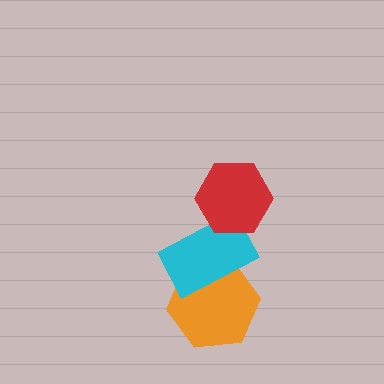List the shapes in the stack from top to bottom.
From top to bottom: the red hexagon, the cyan rectangle, the orange hexagon.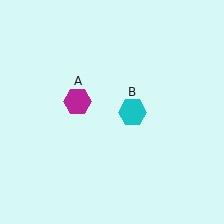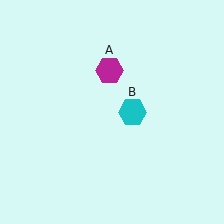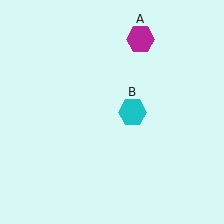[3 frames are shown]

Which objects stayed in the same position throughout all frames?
Cyan hexagon (object B) remained stationary.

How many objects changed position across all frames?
1 object changed position: magenta hexagon (object A).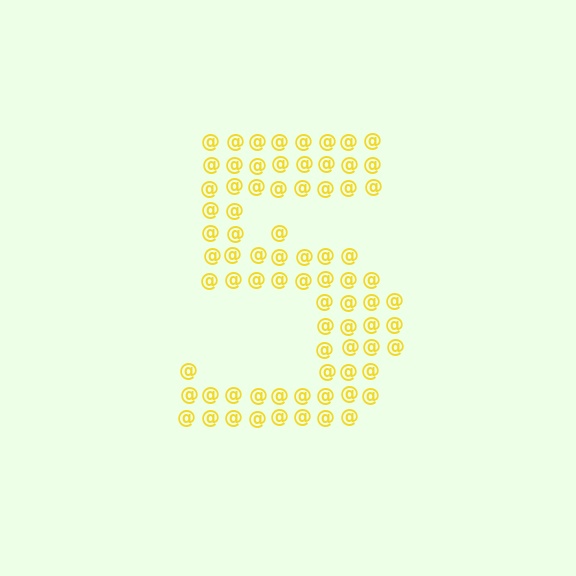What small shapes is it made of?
It is made of small at signs.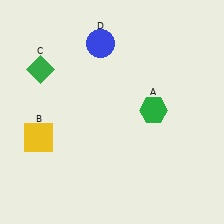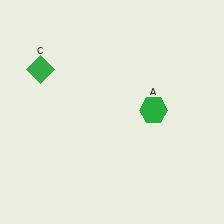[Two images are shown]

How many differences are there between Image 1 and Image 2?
There are 2 differences between the two images.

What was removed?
The yellow square (B), the blue circle (D) were removed in Image 2.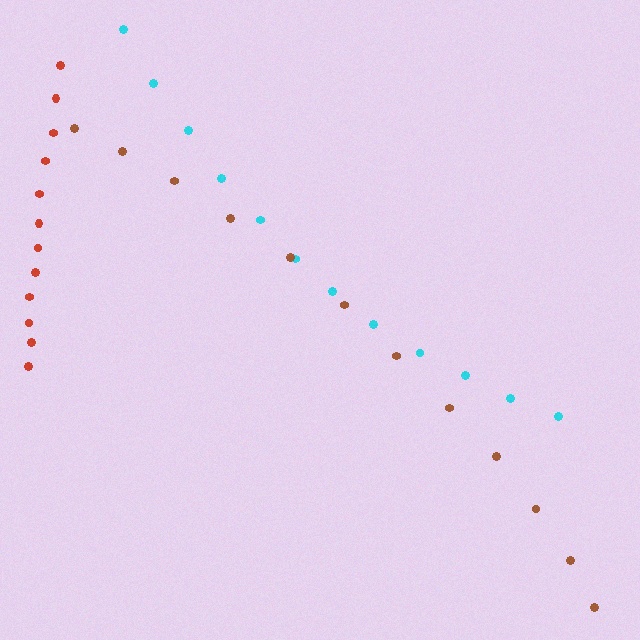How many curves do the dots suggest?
There are 3 distinct paths.